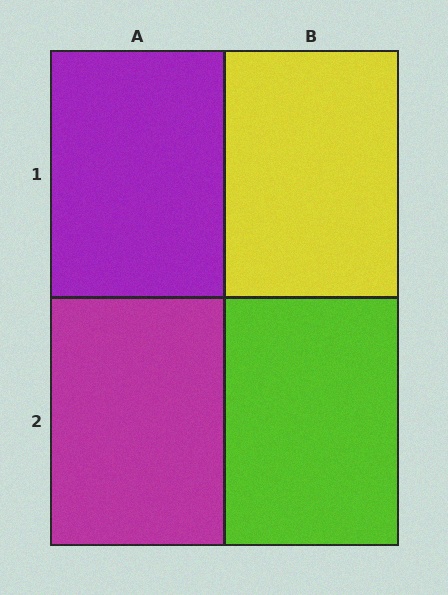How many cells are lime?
1 cell is lime.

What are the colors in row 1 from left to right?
Purple, yellow.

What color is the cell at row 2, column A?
Magenta.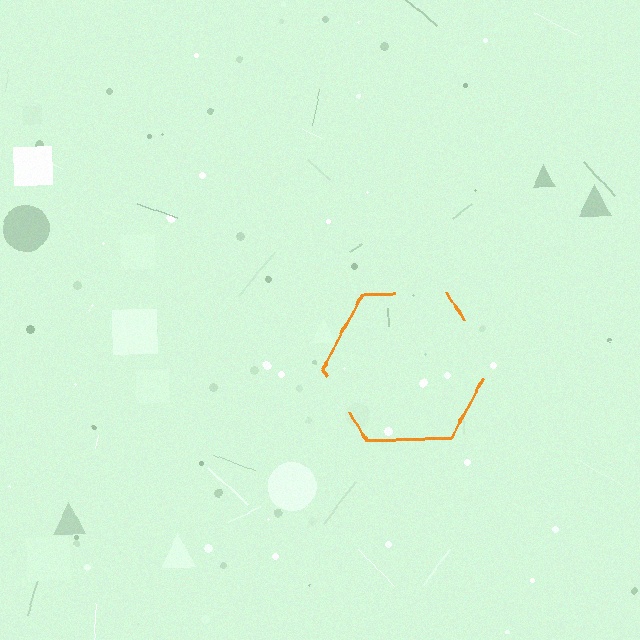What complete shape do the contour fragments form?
The contour fragments form a hexagon.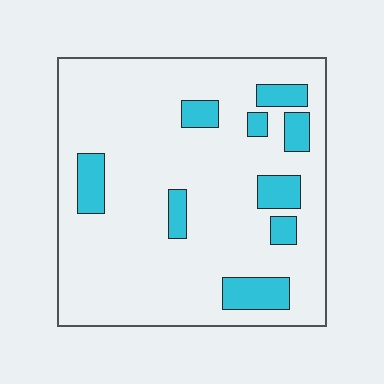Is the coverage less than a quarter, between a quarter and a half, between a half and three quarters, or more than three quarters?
Less than a quarter.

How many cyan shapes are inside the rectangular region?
9.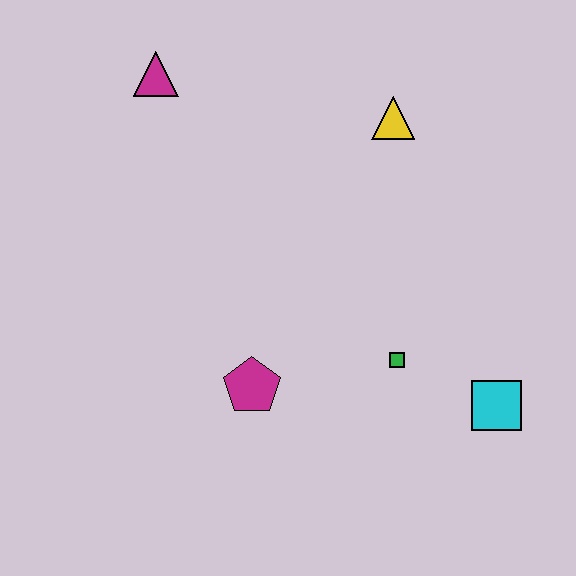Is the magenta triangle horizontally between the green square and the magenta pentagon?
No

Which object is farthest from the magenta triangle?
The cyan square is farthest from the magenta triangle.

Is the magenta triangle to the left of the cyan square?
Yes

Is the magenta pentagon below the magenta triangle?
Yes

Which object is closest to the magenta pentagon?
The green square is closest to the magenta pentagon.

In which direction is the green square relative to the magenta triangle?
The green square is below the magenta triangle.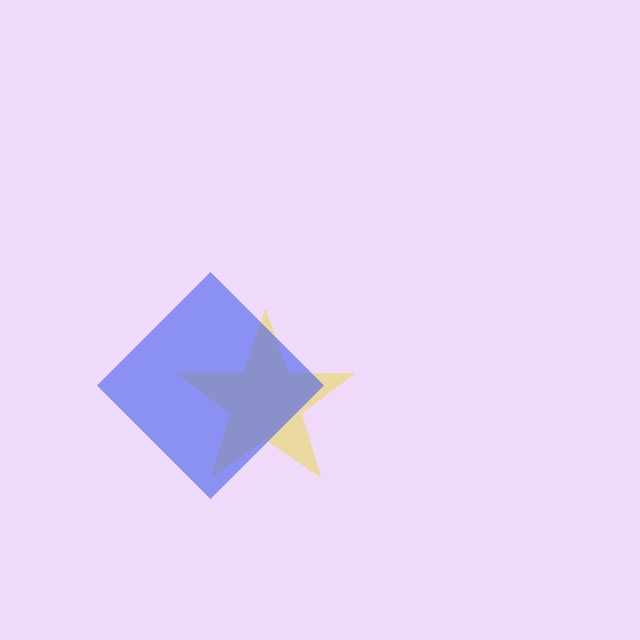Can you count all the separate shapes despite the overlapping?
Yes, there are 2 separate shapes.